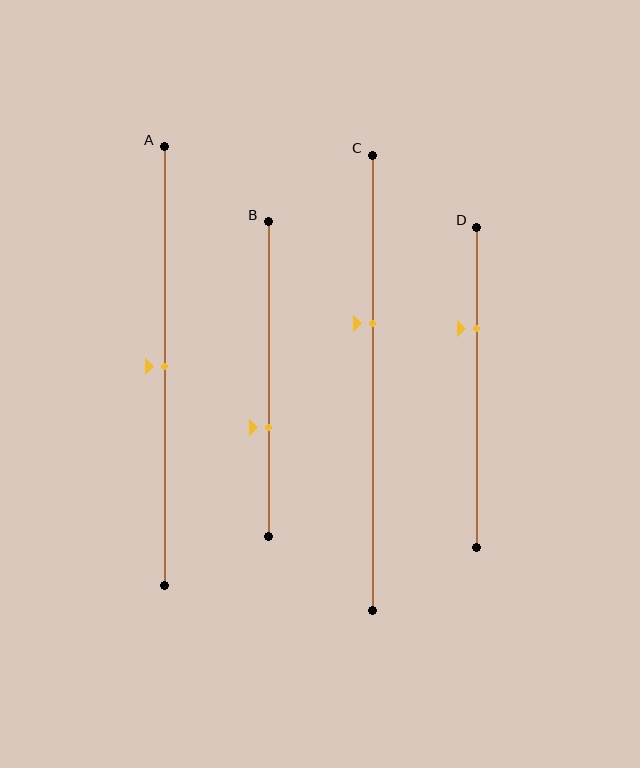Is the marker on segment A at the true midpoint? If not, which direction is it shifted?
Yes, the marker on segment A is at the true midpoint.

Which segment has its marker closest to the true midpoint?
Segment A has its marker closest to the true midpoint.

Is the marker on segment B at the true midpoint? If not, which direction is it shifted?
No, the marker on segment B is shifted downward by about 15% of the segment length.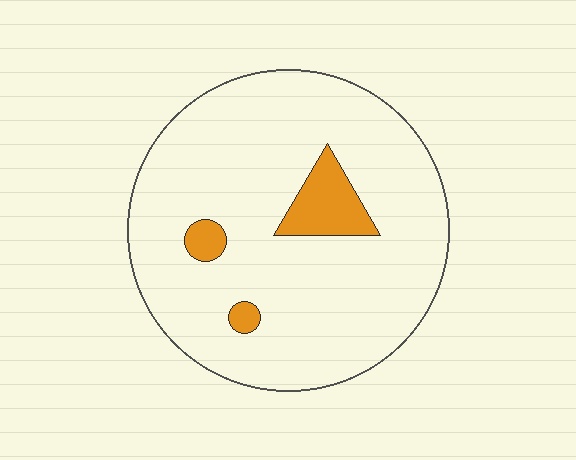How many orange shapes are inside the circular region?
3.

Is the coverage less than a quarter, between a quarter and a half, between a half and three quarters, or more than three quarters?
Less than a quarter.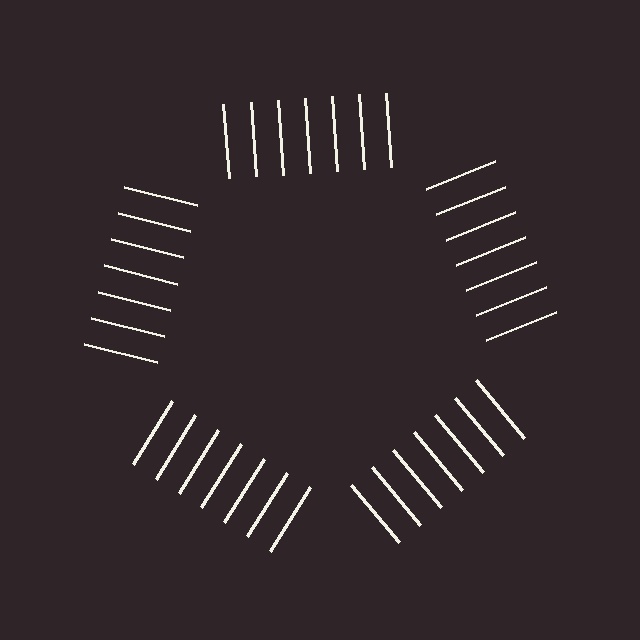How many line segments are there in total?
35 — 7 along each of the 5 edges.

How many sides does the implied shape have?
5 sides — the line-ends trace a pentagon.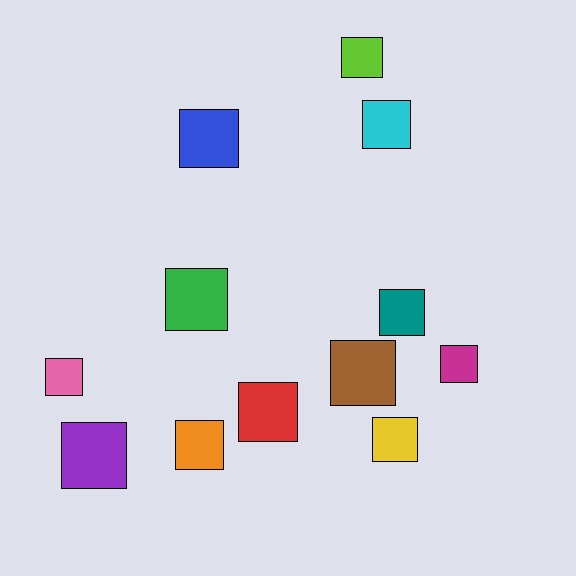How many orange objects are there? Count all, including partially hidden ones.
There is 1 orange object.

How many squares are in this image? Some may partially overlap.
There are 12 squares.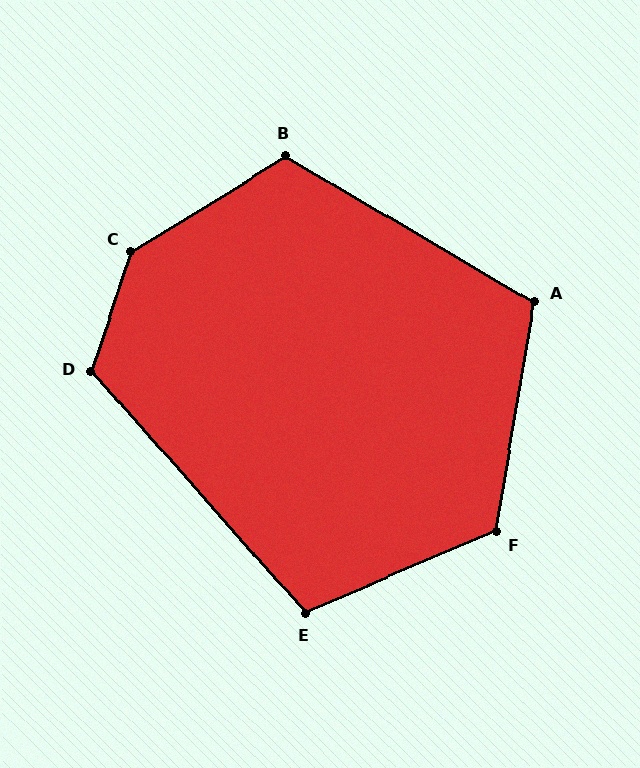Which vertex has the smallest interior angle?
E, at approximately 108 degrees.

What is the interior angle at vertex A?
Approximately 111 degrees (obtuse).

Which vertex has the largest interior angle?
C, at approximately 141 degrees.